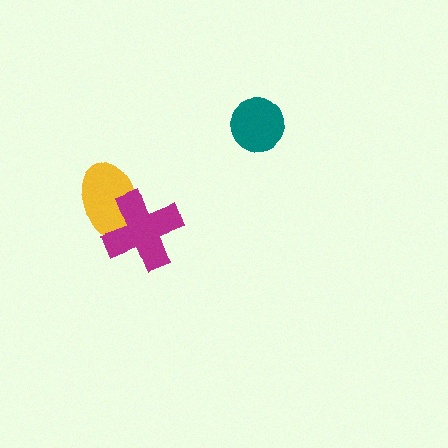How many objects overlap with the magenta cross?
1 object overlaps with the magenta cross.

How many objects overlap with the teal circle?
0 objects overlap with the teal circle.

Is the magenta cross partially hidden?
No, no other shape covers it.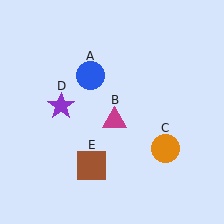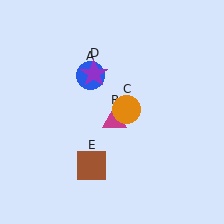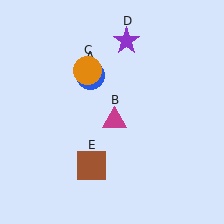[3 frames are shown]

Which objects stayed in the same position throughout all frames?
Blue circle (object A) and magenta triangle (object B) and brown square (object E) remained stationary.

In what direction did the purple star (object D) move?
The purple star (object D) moved up and to the right.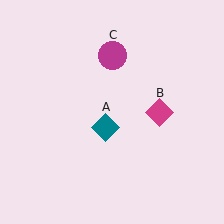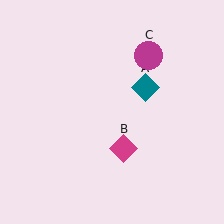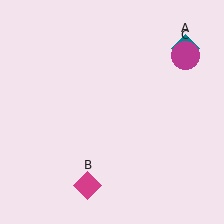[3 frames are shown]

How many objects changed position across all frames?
3 objects changed position: teal diamond (object A), magenta diamond (object B), magenta circle (object C).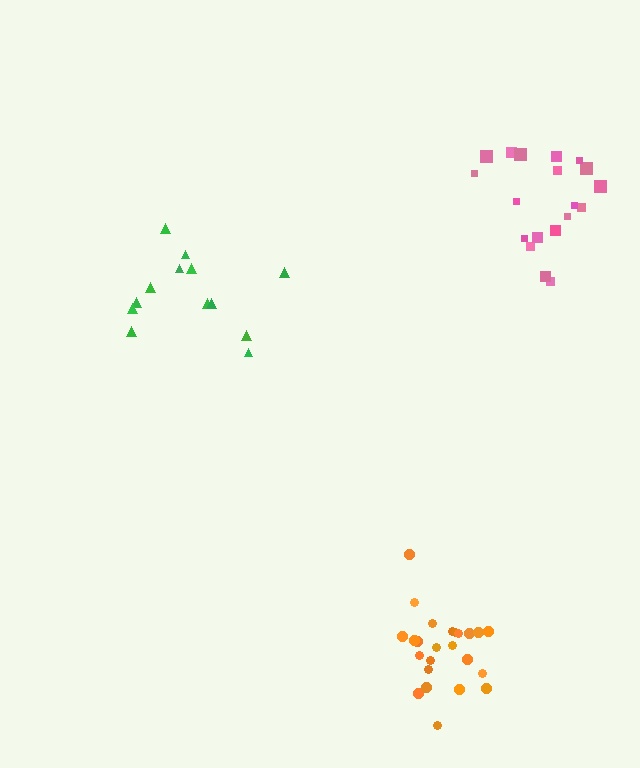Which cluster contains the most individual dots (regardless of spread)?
Orange (24).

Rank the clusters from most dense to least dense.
orange, pink, green.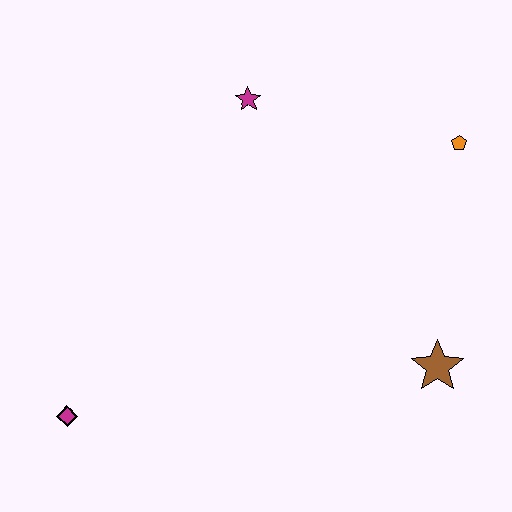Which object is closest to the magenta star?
The orange pentagon is closest to the magenta star.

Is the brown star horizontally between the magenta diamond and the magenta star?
No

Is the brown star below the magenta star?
Yes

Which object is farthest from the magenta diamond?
The orange pentagon is farthest from the magenta diamond.